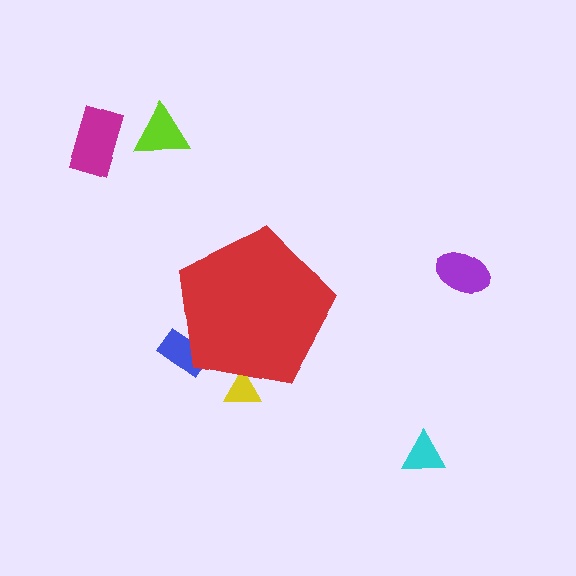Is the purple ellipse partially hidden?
No, the purple ellipse is fully visible.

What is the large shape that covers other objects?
A red pentagon.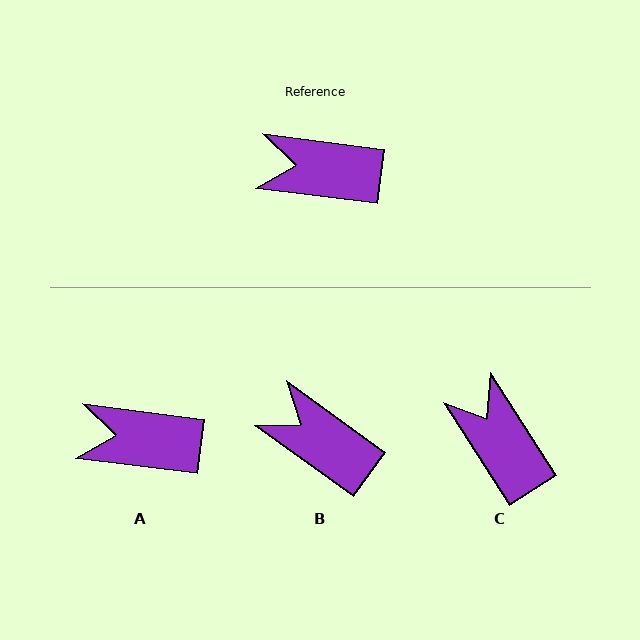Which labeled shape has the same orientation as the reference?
A.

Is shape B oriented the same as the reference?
No, it is off by about 28 degrees.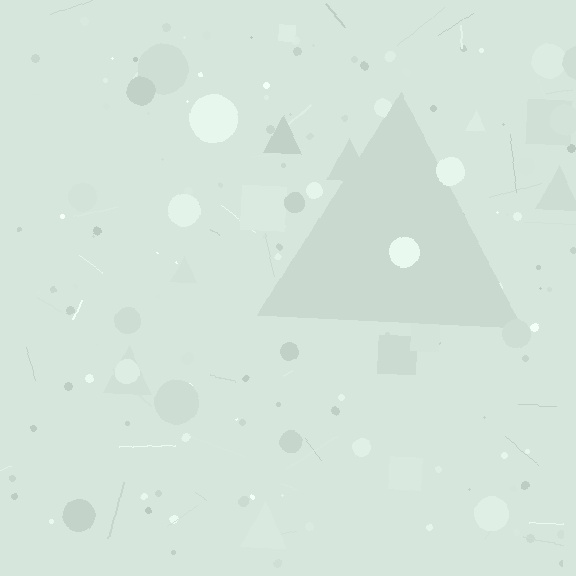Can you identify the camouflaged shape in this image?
The camouflaged shape is a triangle.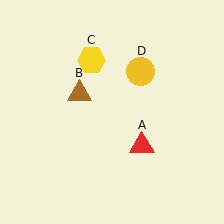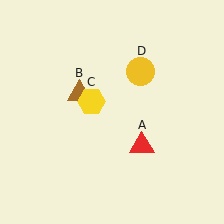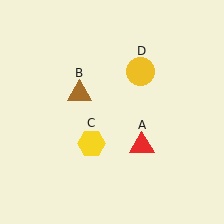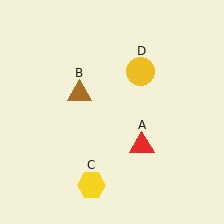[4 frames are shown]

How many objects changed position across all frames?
1 object changed position: yellow hexagon (object C).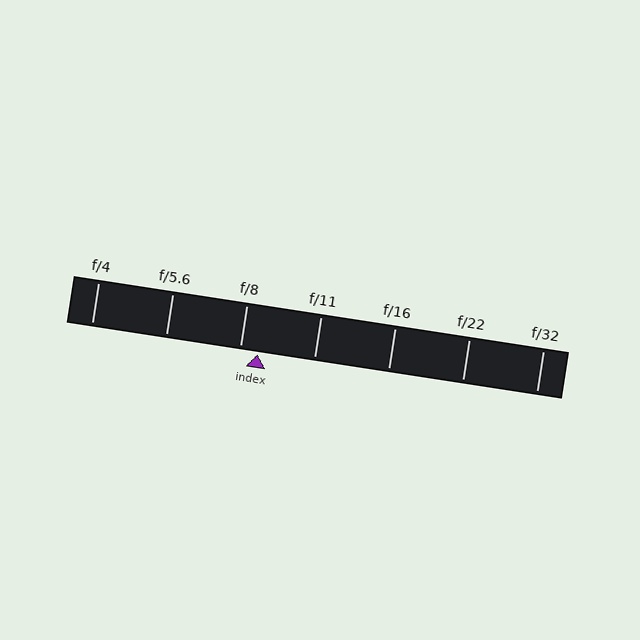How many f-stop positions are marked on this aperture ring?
There are 7 f-stop positions marked.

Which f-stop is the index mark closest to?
The index mark is closest to f/8.